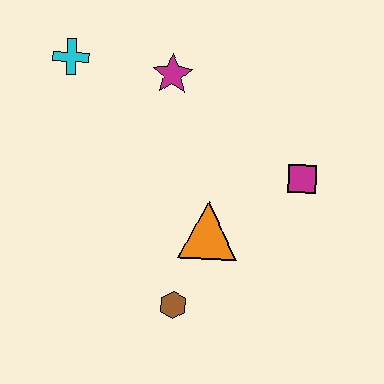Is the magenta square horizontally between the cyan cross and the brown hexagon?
No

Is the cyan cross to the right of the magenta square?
No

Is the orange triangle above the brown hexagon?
Yes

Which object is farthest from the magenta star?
The brown hexagon is farthest from the magenta star.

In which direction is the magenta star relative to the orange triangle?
The magenta star is above the orange triangle.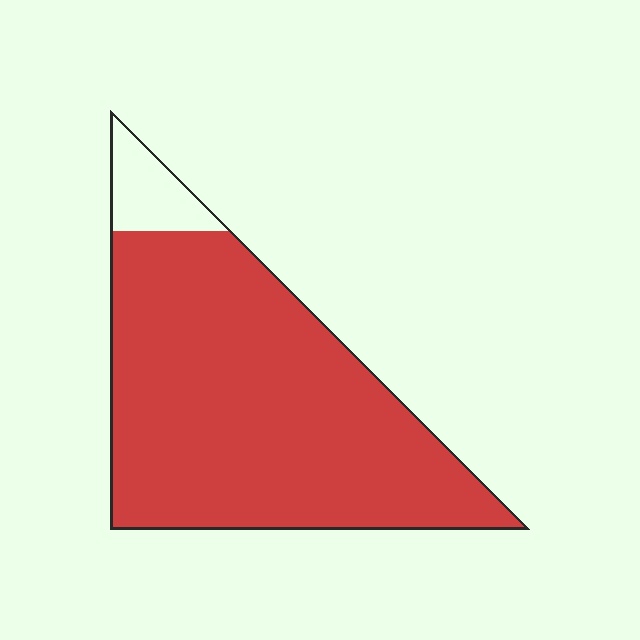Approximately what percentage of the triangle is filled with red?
Approximately 90%.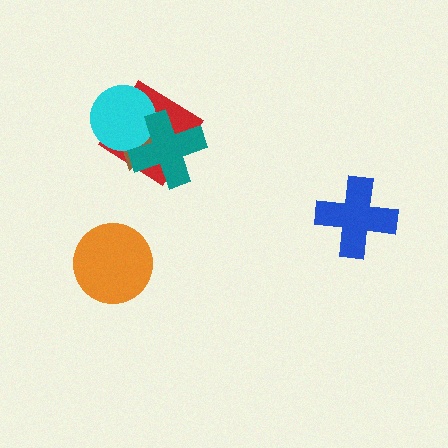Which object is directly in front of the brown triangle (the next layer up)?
The cyan circle is directly in front of the brown triangle.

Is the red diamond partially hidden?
Yes, it is partially covered by another shape.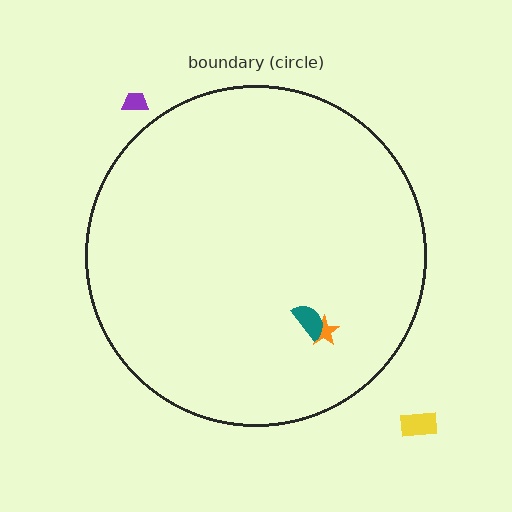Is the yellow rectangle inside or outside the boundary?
Outside.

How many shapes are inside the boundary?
2 inside, 2 outside.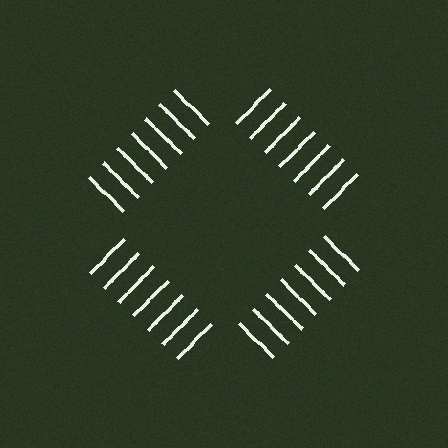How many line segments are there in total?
28 — 7 along each of the 4 edges.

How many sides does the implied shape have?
4 sides — the line-ends trace a square.